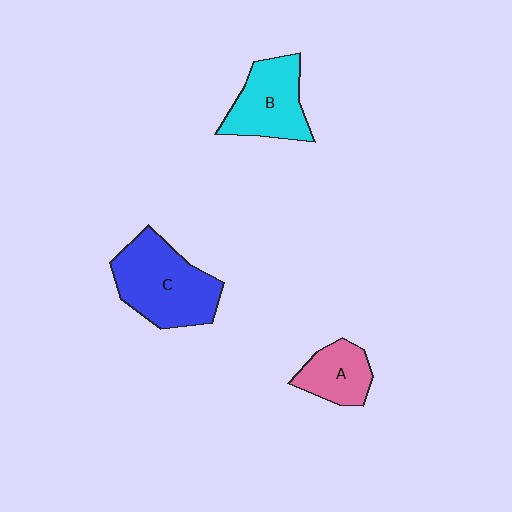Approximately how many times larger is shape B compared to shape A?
Approximately 1.4 times.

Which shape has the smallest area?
Shape A (pink).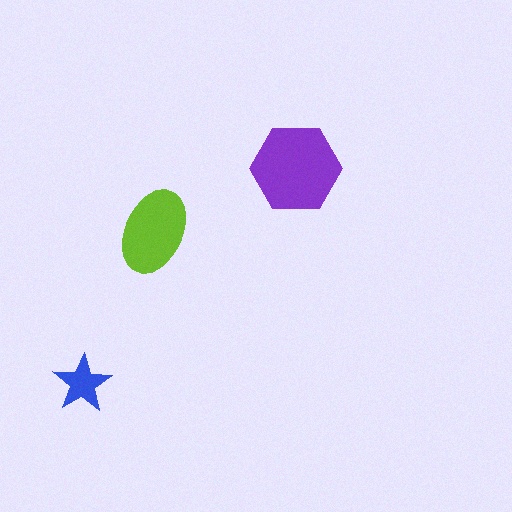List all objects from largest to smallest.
The purple hexagon, the lime ellipse, the blue star.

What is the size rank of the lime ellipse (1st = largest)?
2nd.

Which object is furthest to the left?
The blue star is leftmost.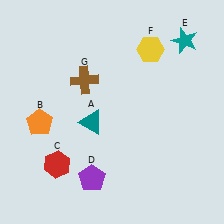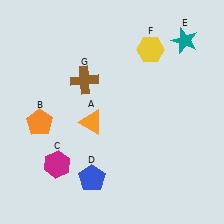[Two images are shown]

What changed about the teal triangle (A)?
In Image 1, A is teal. In Image 2, it changed to orange.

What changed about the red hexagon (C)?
In Image 1, C is red. In Image 2, it changed to magenta.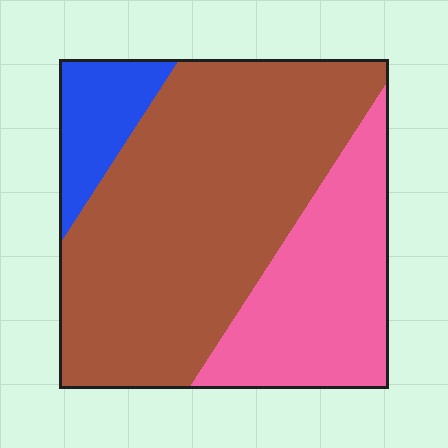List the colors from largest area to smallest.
From largest to smallest: brown, pink, blue.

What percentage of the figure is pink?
Pink covers 29% of the figure.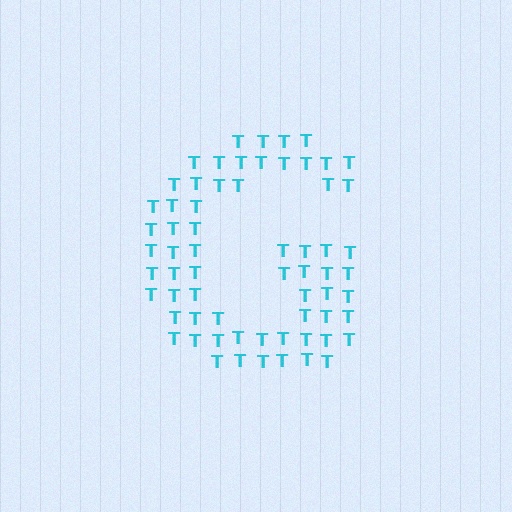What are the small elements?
The small elements are letter T's.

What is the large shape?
The large shape is the letter G.